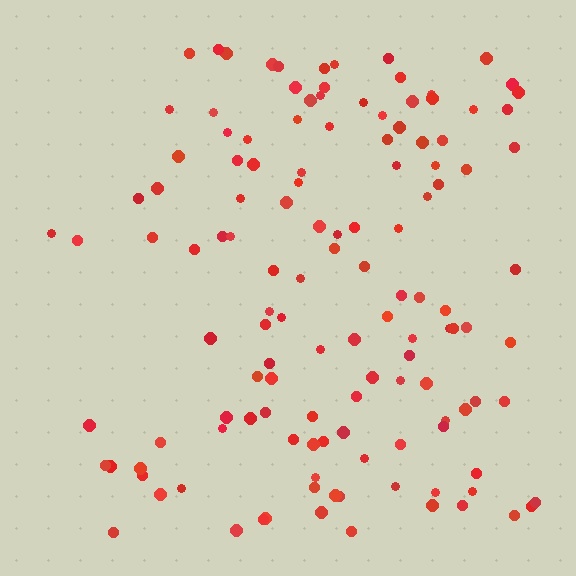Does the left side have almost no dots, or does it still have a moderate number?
Still a moderate number, just noticeably fewer than the right.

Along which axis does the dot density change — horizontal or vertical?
Horizontal.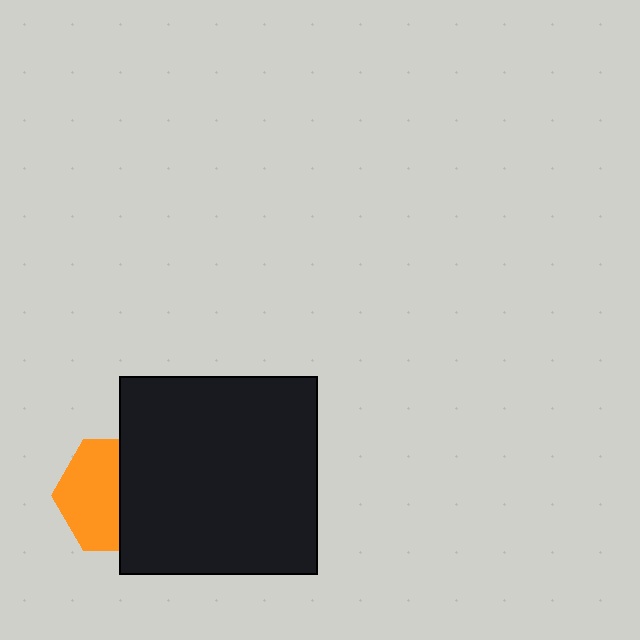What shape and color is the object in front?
The object in front is a black square.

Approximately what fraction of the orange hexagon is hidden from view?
Roughly 46% of the orange hexagon is hidden behind the black square.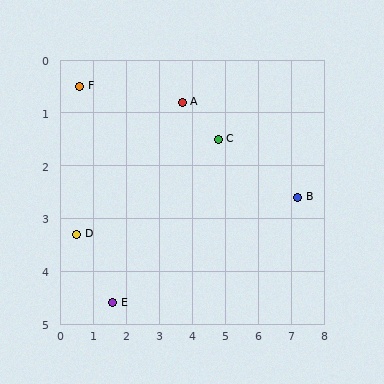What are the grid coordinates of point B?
Point B is at approximately (7.2, 2.6).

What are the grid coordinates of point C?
Point C is at approximately (4.8, 1.5).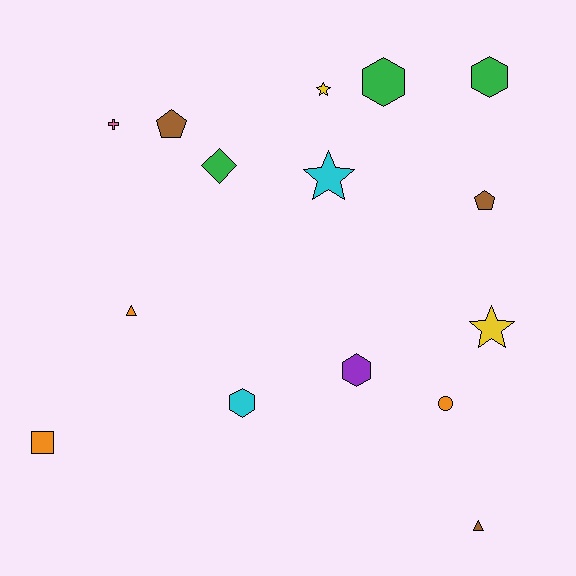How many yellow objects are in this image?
There are 2 yellow objects.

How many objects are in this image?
There are 15 objects.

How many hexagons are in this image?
There are 4 hexagons.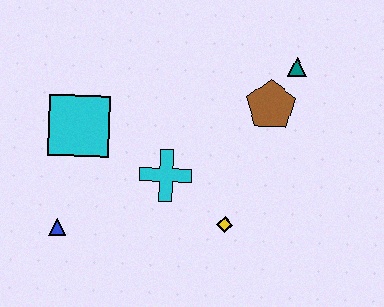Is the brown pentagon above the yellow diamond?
Yes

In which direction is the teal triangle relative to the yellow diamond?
The teal triangle is above the yellow diamond.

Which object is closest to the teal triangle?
The brown pentagon is closest to the teal triangle.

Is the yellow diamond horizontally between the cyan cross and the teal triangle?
Yes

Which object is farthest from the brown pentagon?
The blue triangle is farthest from the brown pentagon.